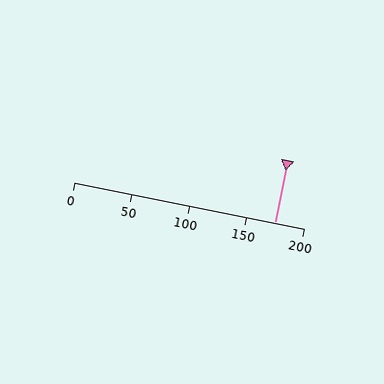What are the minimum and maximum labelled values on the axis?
The axis runs from 0 to 200.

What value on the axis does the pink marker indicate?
The marker indicates approximately 175.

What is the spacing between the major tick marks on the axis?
The major ticks are spaced 50 apart.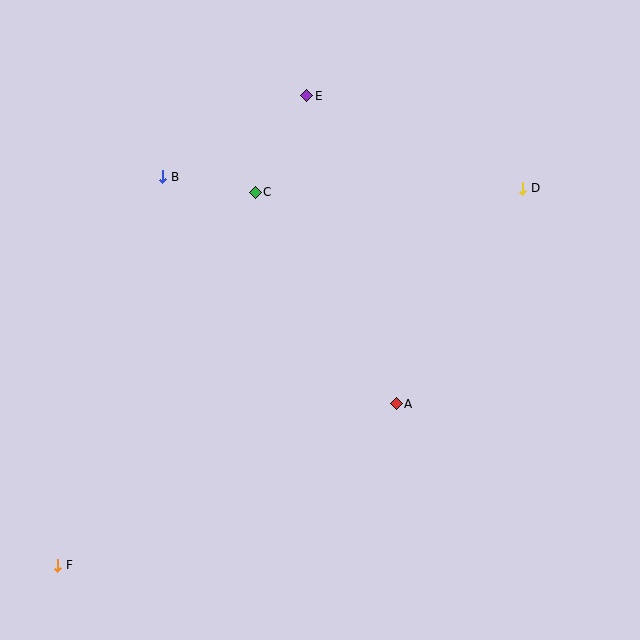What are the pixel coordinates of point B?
Point B is at (163, 177).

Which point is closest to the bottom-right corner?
Point A is closest to the bottom-right corner.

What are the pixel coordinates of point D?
Point D is at (523, 188).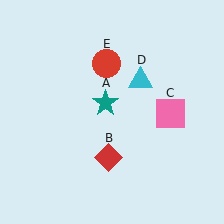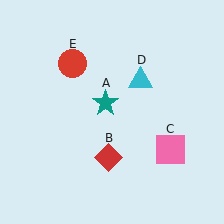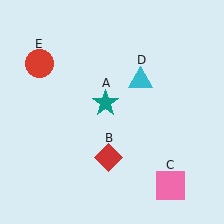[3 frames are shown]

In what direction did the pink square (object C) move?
The pink square (object C) moved down.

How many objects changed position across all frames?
2 objects changed position: pink square (object C), red circle (object E).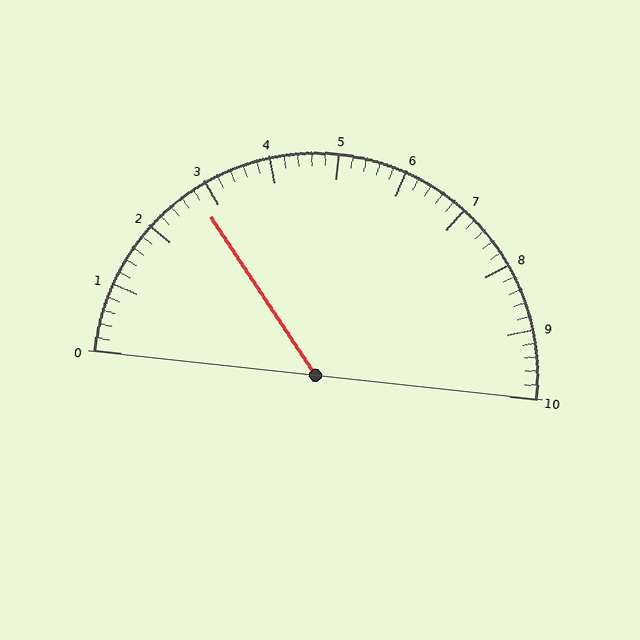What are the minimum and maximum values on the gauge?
The gauge ranges from 0 to 10.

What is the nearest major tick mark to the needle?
The nearest major tick mark is 3.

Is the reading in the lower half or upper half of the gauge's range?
The reading is in the lower half of the range (0 to 10).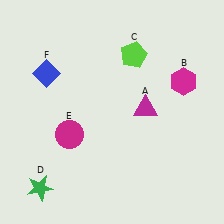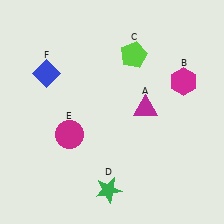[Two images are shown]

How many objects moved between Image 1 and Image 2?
1 object moved between the two images.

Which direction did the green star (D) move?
The green star (D) moved right.